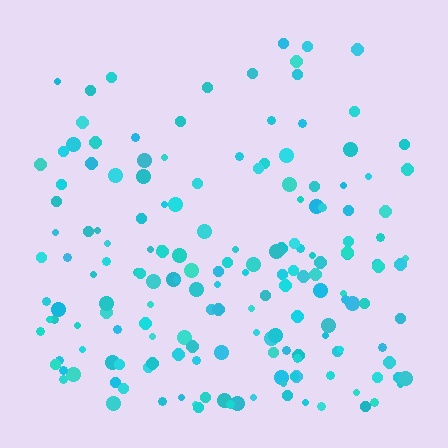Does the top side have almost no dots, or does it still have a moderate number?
Still a moderate number, just noticeably fewer than the bottom.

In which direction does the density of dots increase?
From top to bottom, with the bottom side densest.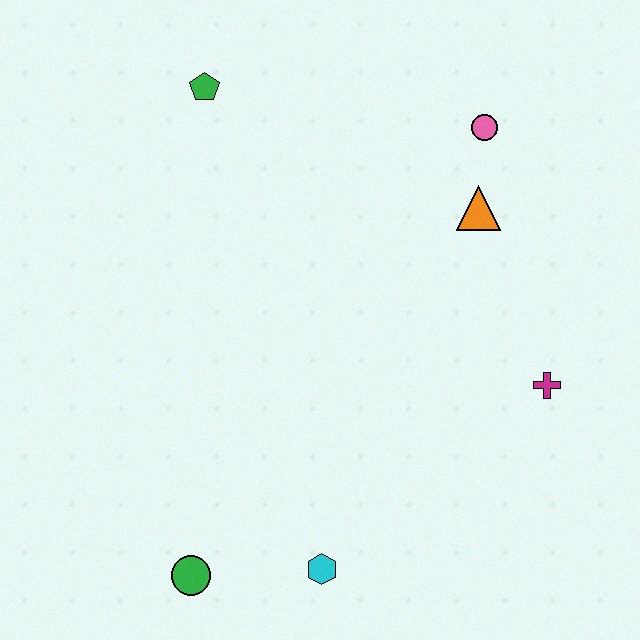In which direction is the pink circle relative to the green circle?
The pink circle is above the green circle.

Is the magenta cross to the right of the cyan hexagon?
Yes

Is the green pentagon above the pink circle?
Yes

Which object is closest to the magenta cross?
The orange triangle is closest to the magenta cross.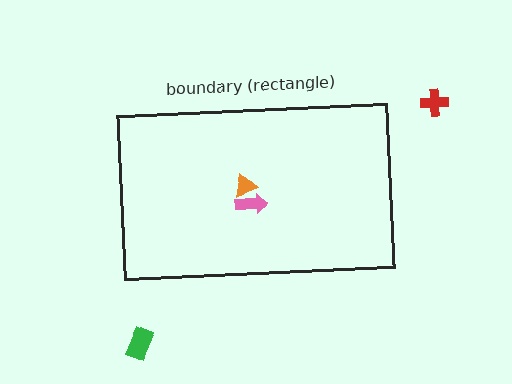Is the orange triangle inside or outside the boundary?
Inside.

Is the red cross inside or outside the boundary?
Outside.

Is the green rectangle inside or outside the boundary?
Outside.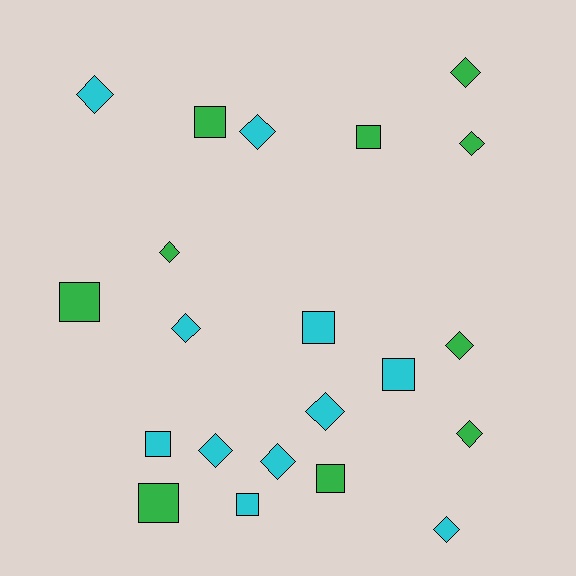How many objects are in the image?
There are 21 objects.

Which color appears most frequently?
Cyan, with 11 objects.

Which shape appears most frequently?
Diamond, with 12 objects.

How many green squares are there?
There are 5 green squares.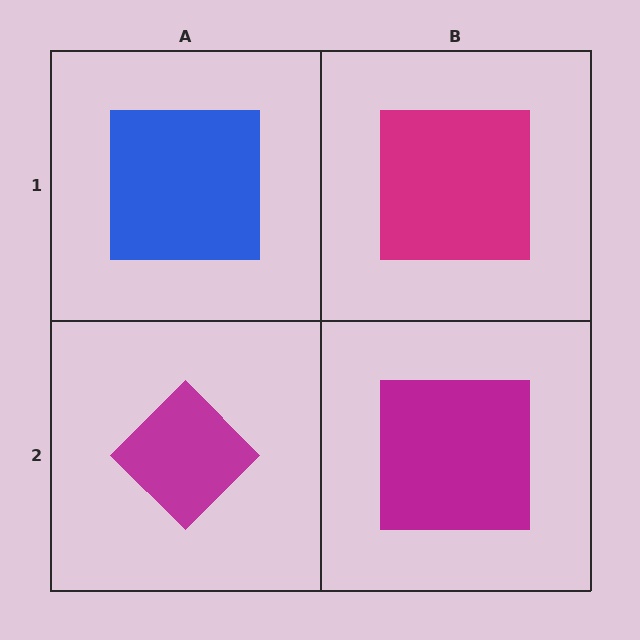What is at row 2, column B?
A magenta square.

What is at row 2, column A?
A magenta diamond.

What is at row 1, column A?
A blue square.